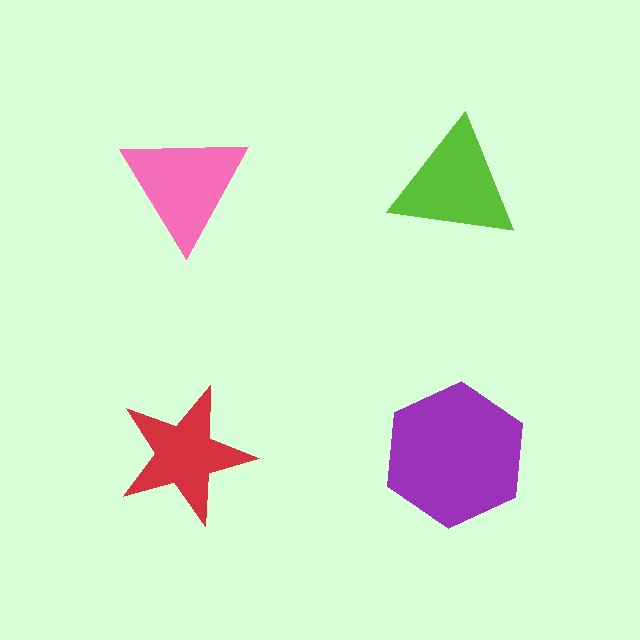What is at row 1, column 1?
A pink triangle.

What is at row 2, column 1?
A red star.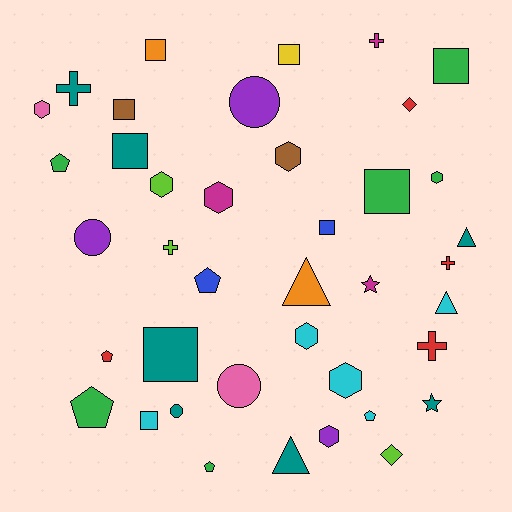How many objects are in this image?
There are 40 objects.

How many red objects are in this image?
There are 4 red objects.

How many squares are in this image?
There are 9 squares.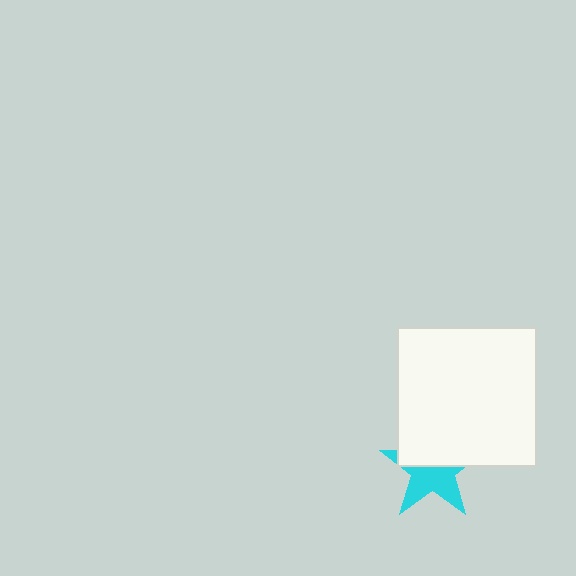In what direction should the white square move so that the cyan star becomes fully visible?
The white square should move up. That is the shortest direction to clear the overlap and leave the cyan star fully visible.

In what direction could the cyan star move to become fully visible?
The cyan star could move down. That would shift it out from behind the white square entirely.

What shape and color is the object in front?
The object in front is a white square.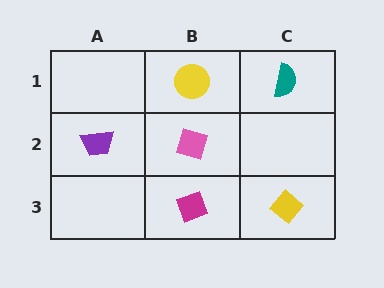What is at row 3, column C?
A yellow diamond.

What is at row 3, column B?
A magenta diamond.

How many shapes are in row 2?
2 shapes.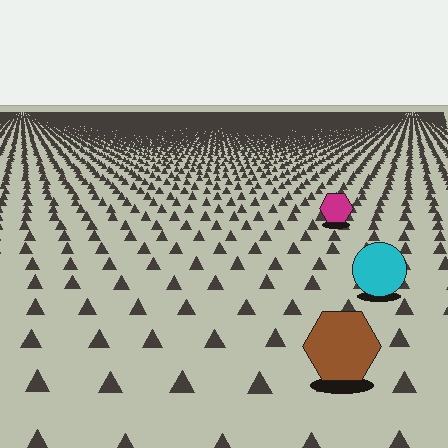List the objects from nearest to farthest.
From nearest to farthest: the brown hexagon, the cyan circle, the magenta hexagon.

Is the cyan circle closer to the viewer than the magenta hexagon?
Yes. The cyan circle is closer — you can tell from the texture gradient: the ground texture is coarser near it.